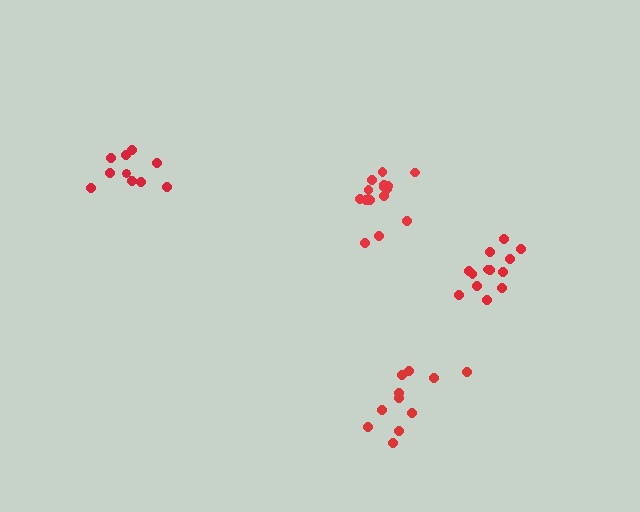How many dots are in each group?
Group 1: 10 dots, Group 2: 15 dots, Group 3: 11 dots, Group 4: 13 dots (49 total).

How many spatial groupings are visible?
There are 4 spatial groupings.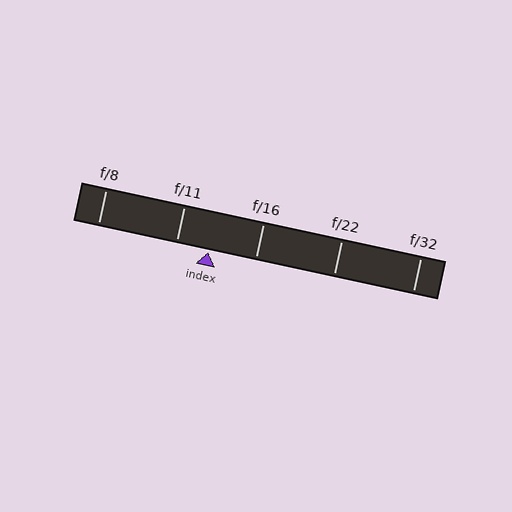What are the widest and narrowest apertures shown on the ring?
The widest aperture shown is f/8 and the narrowest is f/32.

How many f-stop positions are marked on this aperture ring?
There are 5 f-stop positions marked.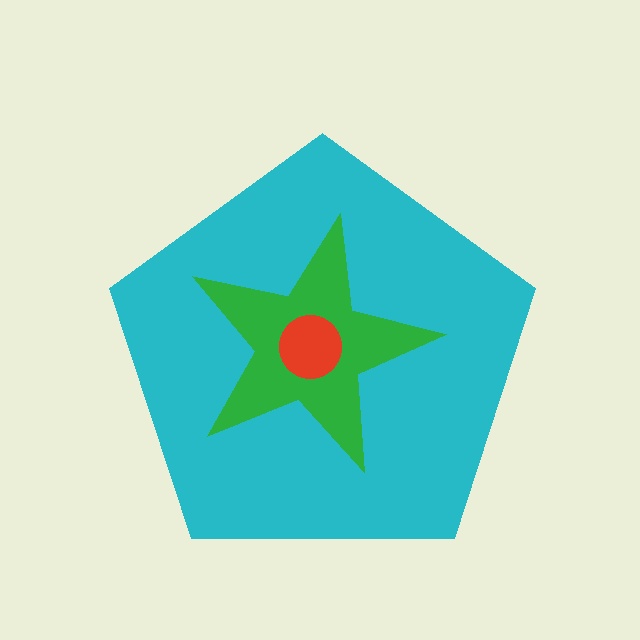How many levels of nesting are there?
3.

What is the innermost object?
The red circle.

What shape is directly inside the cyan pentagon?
The green star.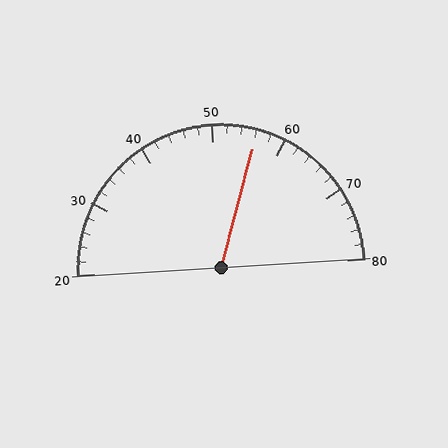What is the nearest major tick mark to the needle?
The nearest major tick mark is 60.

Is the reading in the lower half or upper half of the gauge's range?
The reading is in the upper half of the range (20 to 80).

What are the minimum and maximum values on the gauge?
The gauge ranges from 20 to 80.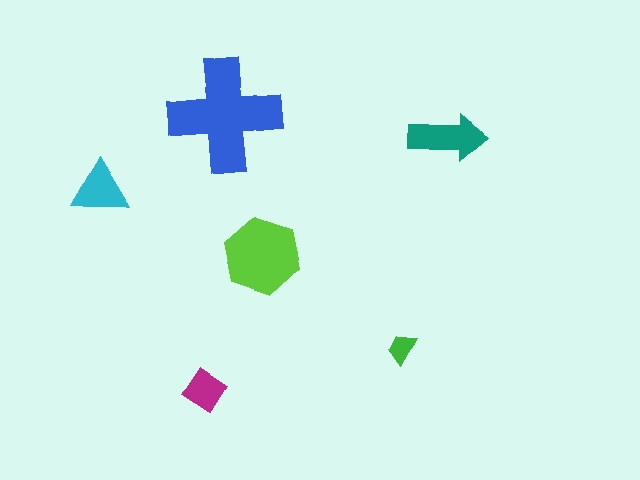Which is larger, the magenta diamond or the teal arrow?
The teal arrow.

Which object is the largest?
The blue cross.